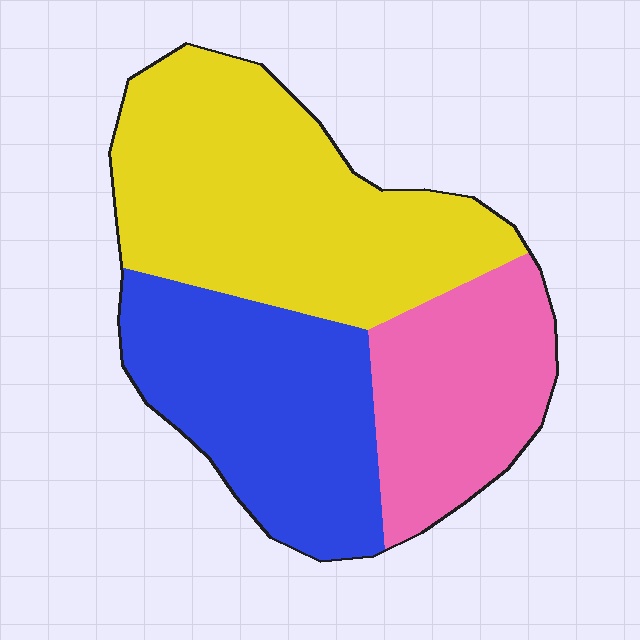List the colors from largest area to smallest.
From largest to smallest: yellow, blue, pink.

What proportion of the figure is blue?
Blue covers 32% of the figure.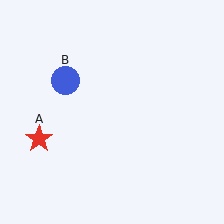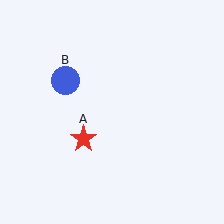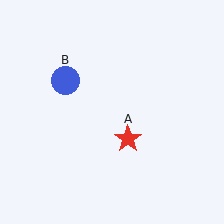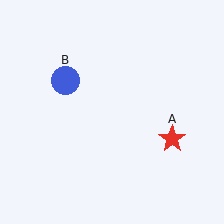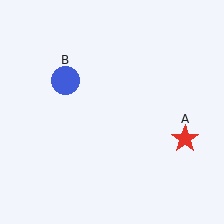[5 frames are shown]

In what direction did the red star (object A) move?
The red star (object A) moved right.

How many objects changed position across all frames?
1 object changed position: red star (object A).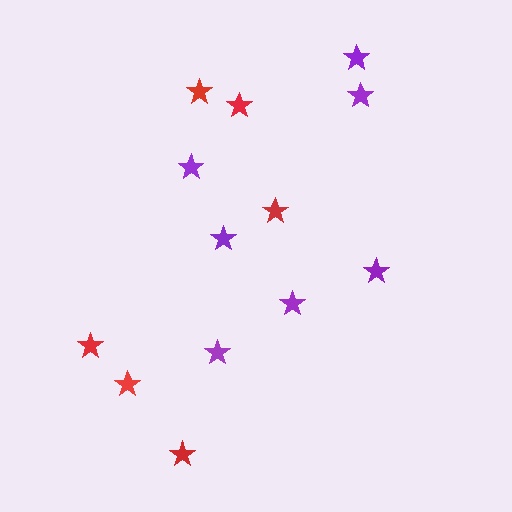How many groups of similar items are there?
There are 2 groups: one group of purple stars (7) and one group of red stars (6).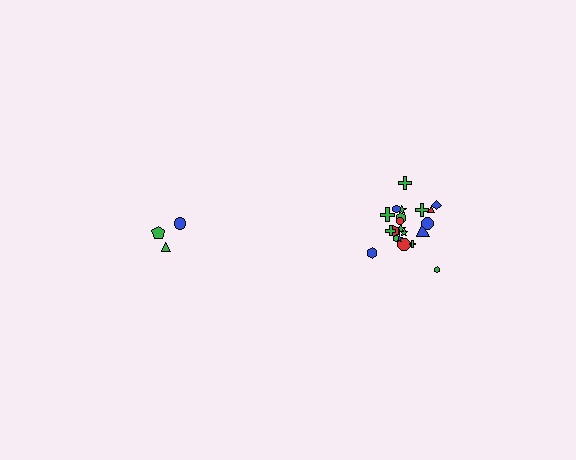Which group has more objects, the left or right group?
The right group.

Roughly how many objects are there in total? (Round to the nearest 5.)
Roughly 25 objects in total.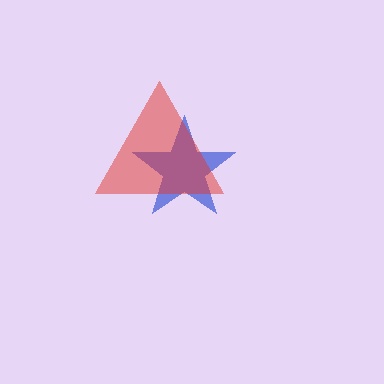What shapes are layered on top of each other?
The layered shapes are: a blue star, a red triangle.